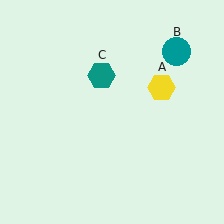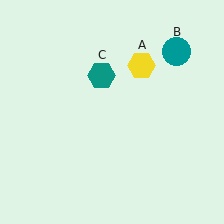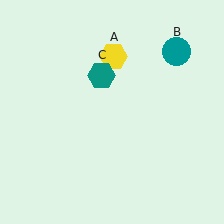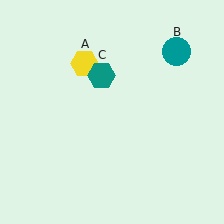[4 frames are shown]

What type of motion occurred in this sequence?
The yellow hexagon (object A) rotated counterclockwise around the center of the scene.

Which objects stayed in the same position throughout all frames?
Teal circle (object B) and teal hexagon (object C) remained stationary.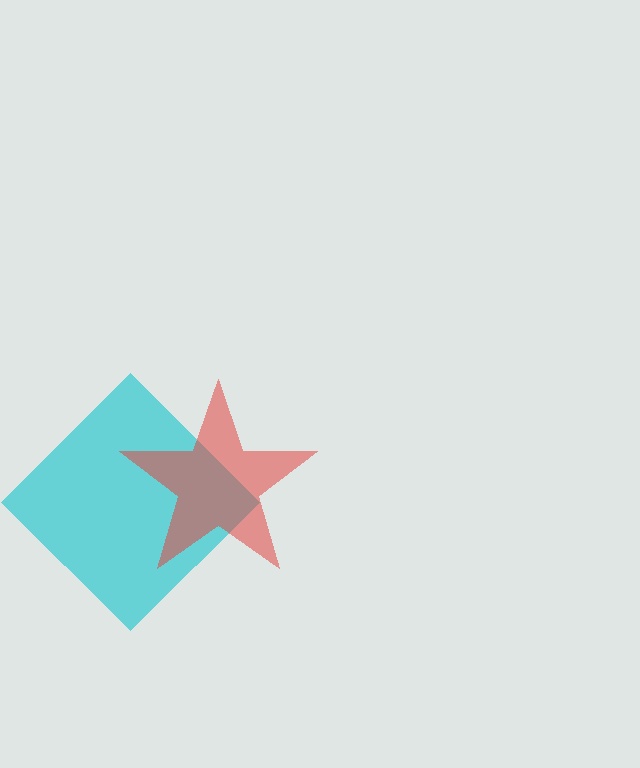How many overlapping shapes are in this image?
There are 2 overlapping shapes in the image.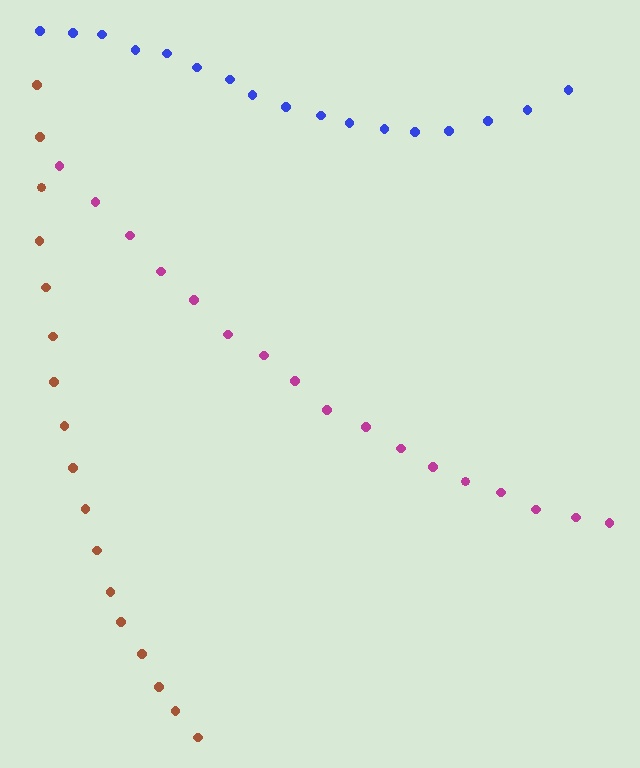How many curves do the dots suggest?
There are 3 distinct paths.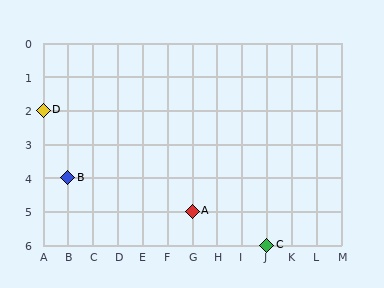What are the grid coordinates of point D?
Point D is at grid coordinates (A, 2).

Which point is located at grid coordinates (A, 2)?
Point D is at (A, 2).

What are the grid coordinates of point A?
Point A is at grid coordinates (G, 5).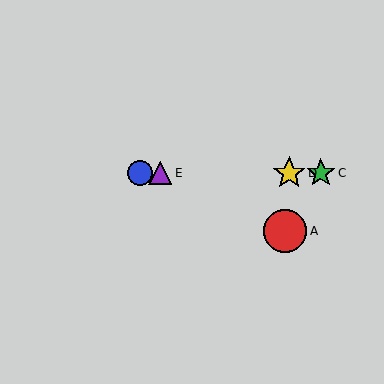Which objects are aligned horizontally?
Objects B, C, D, E are aligned horizontally.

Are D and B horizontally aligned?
Yes, both are at y≈173.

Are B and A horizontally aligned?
No, B is at y≈173 and A is at y≈231.